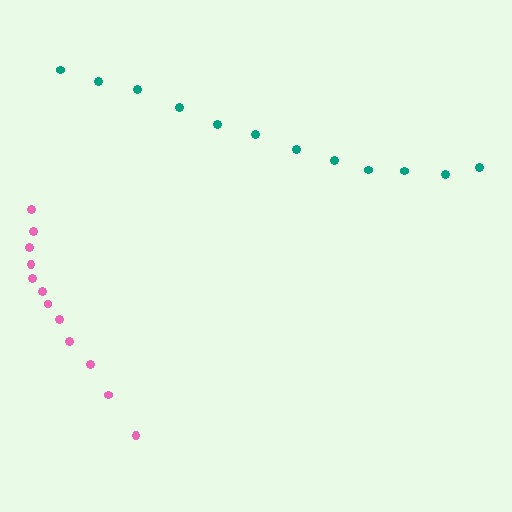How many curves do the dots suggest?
There are 2 distinct paths.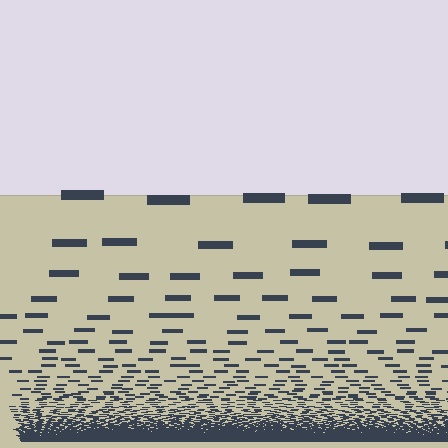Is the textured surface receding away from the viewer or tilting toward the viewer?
The surface appears to tilt toward the viewer. Texture elements get larger and sparser toward the top.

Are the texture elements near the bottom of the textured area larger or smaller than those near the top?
Smaller. The gradient is inverted — elements near the bottom are smaller and denser.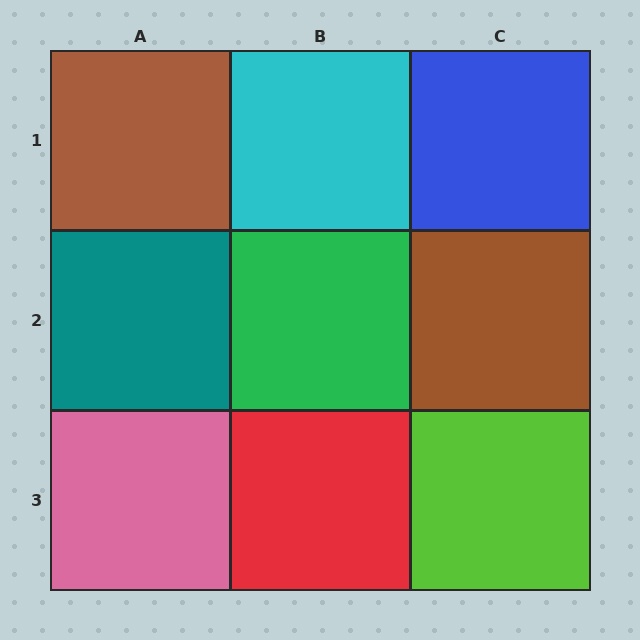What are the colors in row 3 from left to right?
Pink, red, lime.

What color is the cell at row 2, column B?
Green.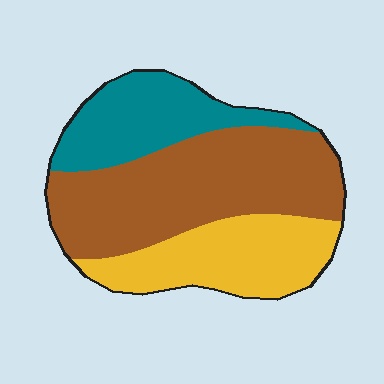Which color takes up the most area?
Brown, at roughly 50%.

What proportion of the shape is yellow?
Yellow takes up about one quarter (1/4) of the shape.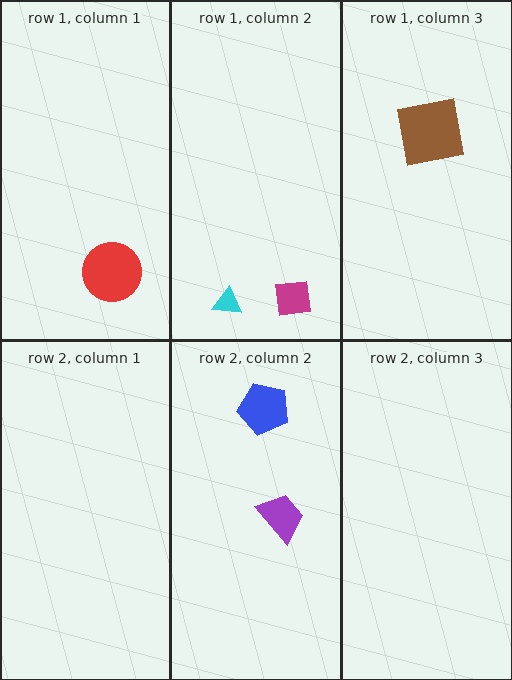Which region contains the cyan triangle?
The row 1, column 2 region.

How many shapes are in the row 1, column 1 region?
1.